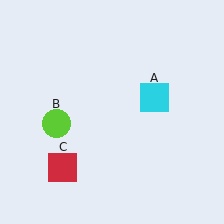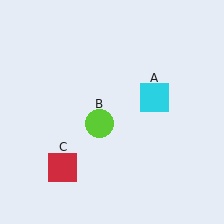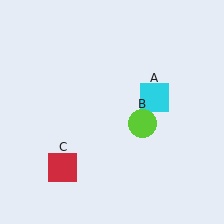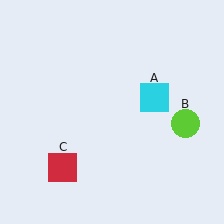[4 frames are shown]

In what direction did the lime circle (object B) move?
The lime circle (object B) moved right.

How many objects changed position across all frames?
1 object changed position: lime circle (object B).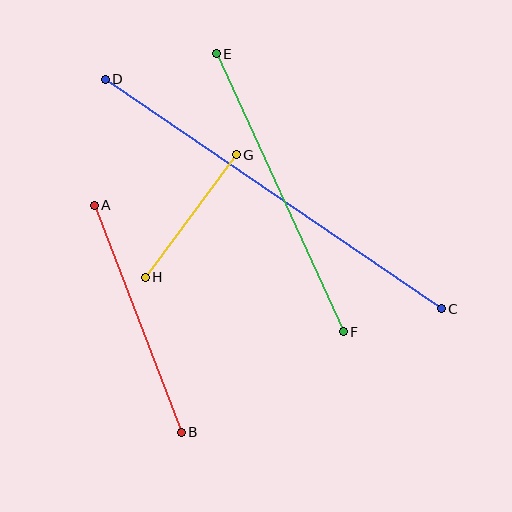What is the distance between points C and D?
The distance is approximately 407 pixels.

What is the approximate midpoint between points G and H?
The midpoint is at approximately (191, 216) pixels.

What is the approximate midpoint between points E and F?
The midpoint is at approximately (280, 193) pixels.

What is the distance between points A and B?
The distance is approximately 243 pixels.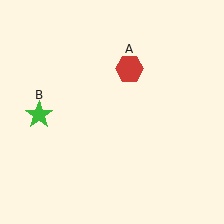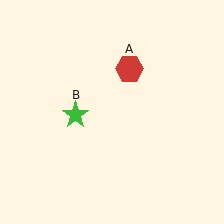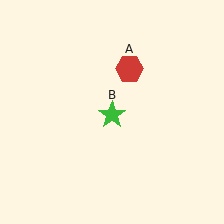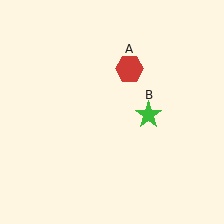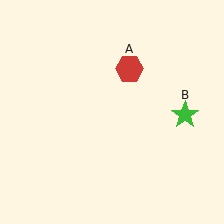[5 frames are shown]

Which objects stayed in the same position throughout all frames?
Red hexagon (object A) remained stationary.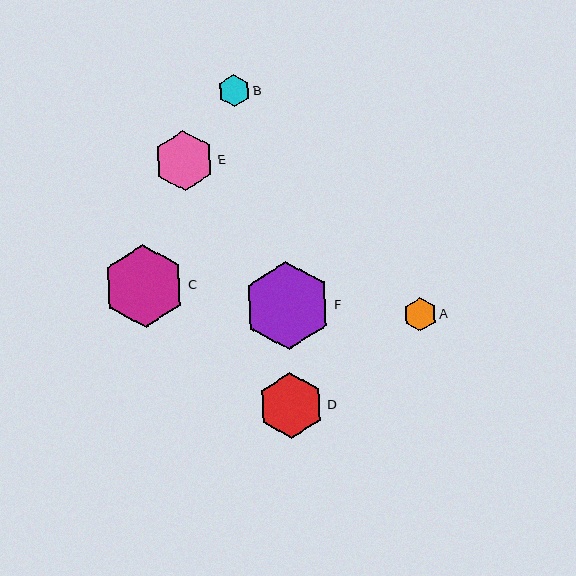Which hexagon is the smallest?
Hexagon B is the smallest with a size of approximately 32 pixels.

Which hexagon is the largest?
Hexagon F is the largest with a size of approximately 88 pixels.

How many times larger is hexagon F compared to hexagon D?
Hexagon F is approximately 1.3 times the size of hexagon D.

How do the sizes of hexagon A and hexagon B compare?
Hexagon A and hexagon B are approximately the same size.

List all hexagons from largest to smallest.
From largest to smallest: F, C, D, E, A, B.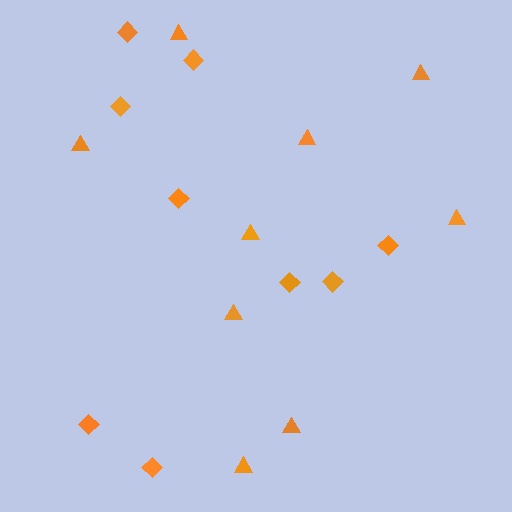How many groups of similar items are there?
There are 2 groups: one group of triangles (9) and one group of diamonds (9).